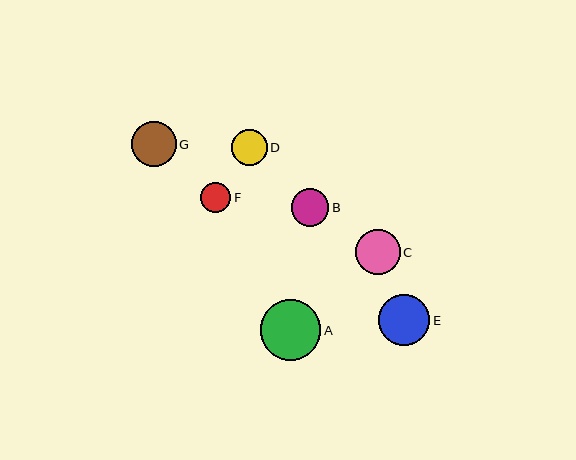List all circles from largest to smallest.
From largest to smallest: A, E, C, G, B, D, F.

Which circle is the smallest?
Circle F is the smallest with a size of approximately 30 pixels.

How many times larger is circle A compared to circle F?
Circle A is approximately 2.0 times the size of circle F.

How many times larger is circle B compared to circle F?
Circle B is approximately 1.3 times the size of circle F.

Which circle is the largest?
Circle A is the largest with a size of approximately 61 pixels.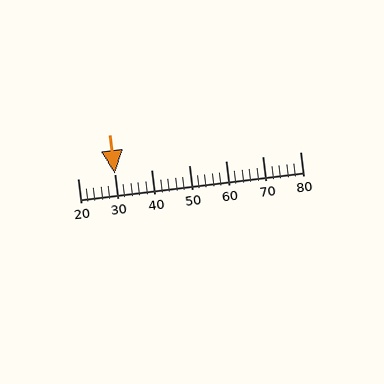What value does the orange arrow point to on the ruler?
The orange arrow points to approximately 30.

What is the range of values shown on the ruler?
The ruler shows values from 20 to 80.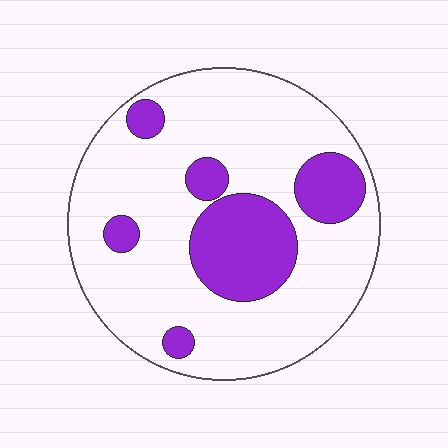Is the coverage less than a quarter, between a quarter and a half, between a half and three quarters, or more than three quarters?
Less than a quarter.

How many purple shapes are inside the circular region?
6.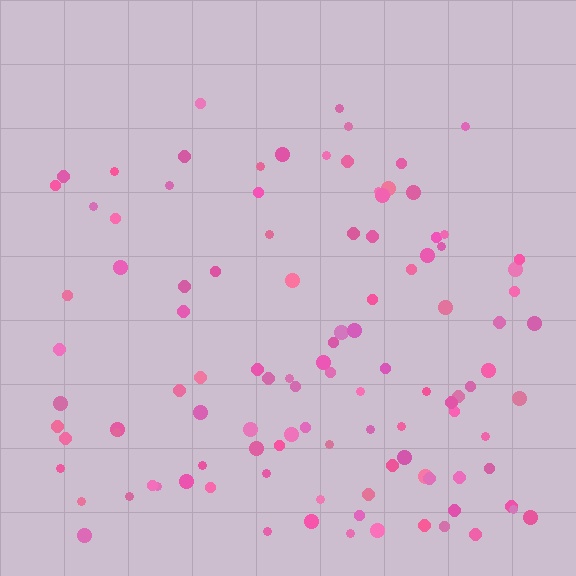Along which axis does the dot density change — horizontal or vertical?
Vertical.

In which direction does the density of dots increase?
From top to bottom, with the bottom side densest.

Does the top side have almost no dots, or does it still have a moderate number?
Still a moderate number, just noticeably fewer than the bottom.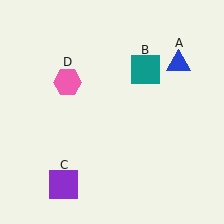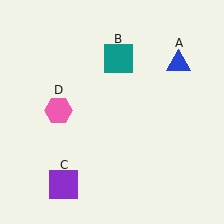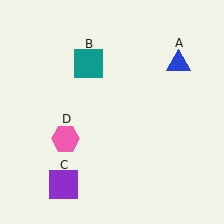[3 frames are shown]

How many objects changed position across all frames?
2 objects changed position: teal square (object B), pink hexagon (object D).